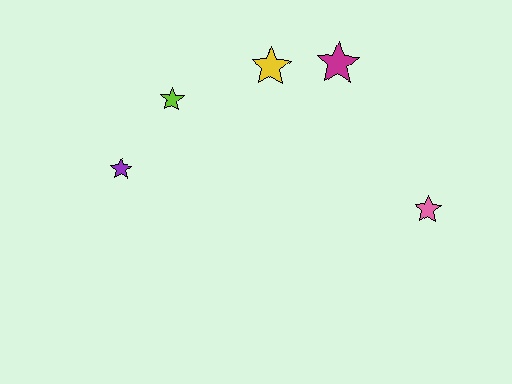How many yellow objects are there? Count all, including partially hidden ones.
There is 1 yellow object.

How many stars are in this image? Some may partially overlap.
There are 5 stars.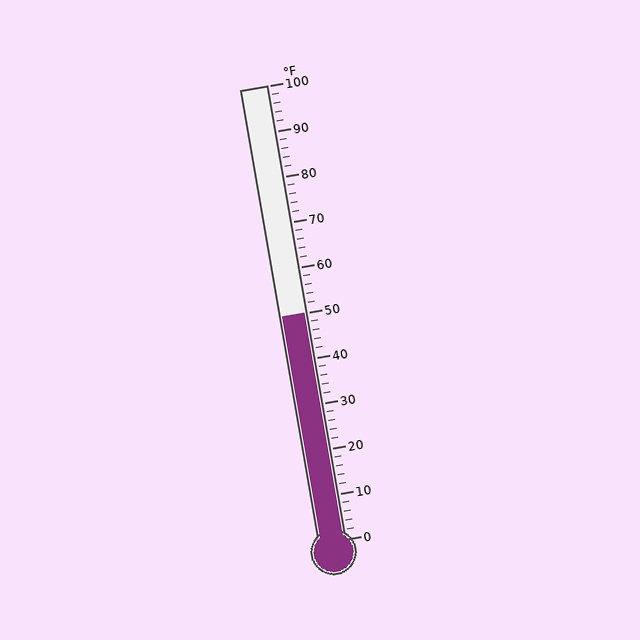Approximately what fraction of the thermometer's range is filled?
The thermometer is filled to approximately 50% of its range.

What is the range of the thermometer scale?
The thermometer scale ranges from 0°F to 100°F.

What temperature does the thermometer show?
The thermometer shows approximately 50°F.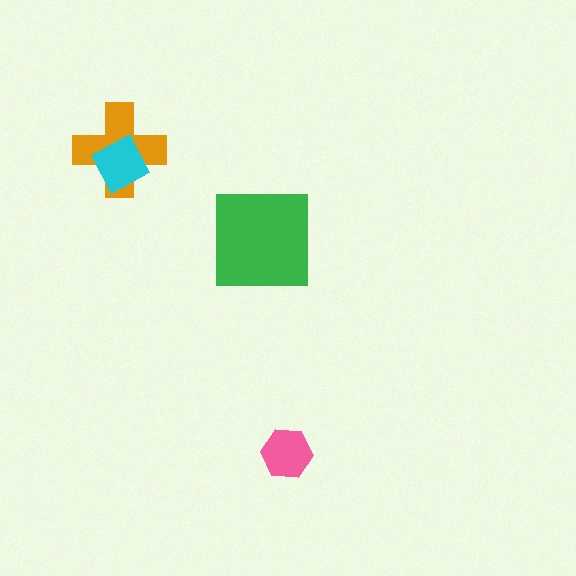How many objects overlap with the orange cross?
1 object overlaps with the orange cross.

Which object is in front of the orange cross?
The cyan diamond is in front of the orange cross.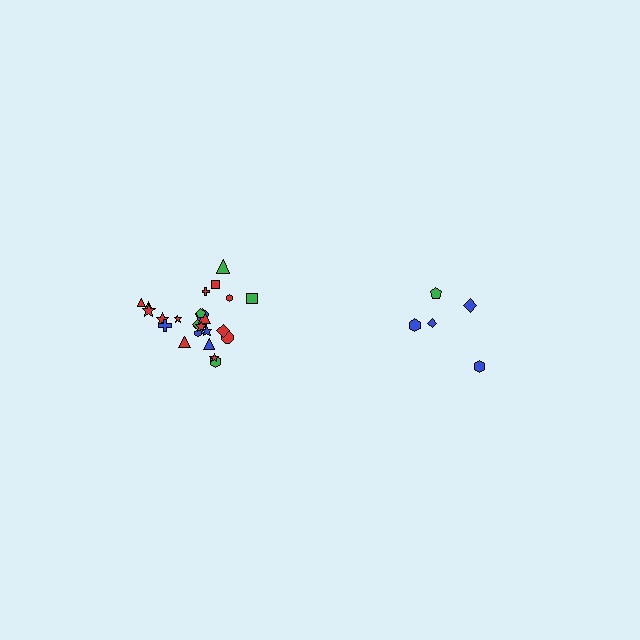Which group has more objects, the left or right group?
The left group.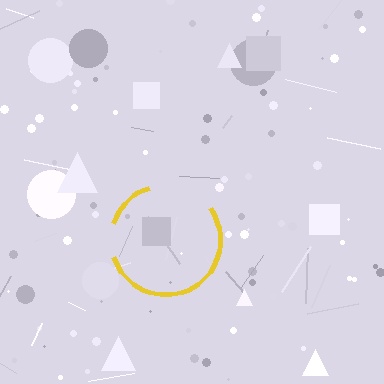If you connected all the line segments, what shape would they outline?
They would outline a circle.